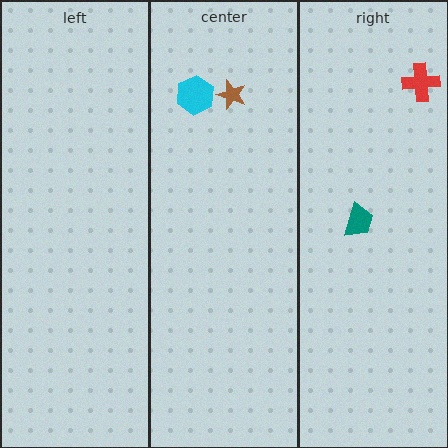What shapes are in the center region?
The cyan hexagon, the brown star.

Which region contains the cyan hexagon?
The center region.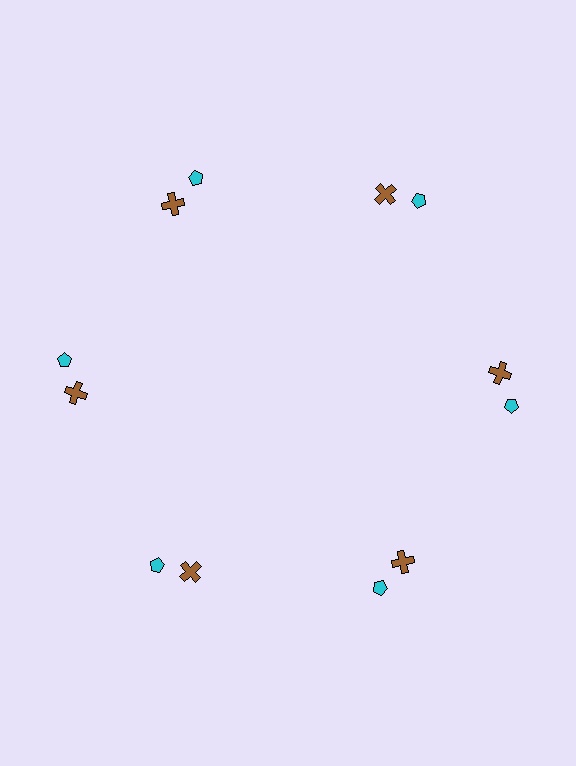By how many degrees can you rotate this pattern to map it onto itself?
The pattern maps onto itself every 60 degrees of rotation.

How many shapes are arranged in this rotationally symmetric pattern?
There are 12 shapes, arranged in 6 groups of 2.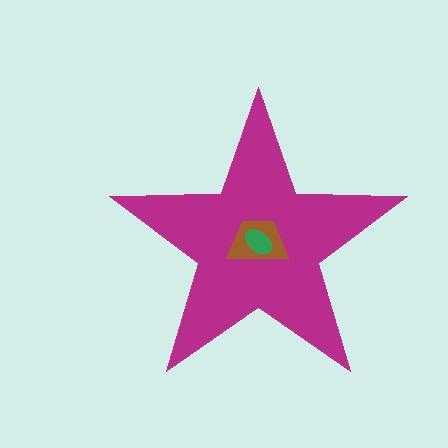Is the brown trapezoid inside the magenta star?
Yes.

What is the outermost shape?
The magenta star.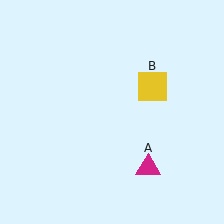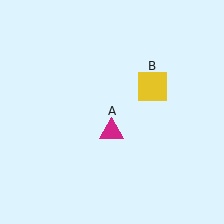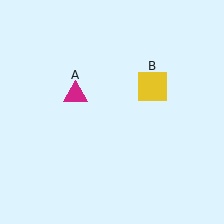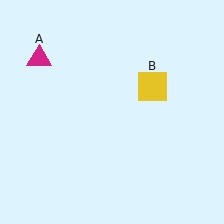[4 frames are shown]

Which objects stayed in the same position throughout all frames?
Yellow square (object B) remained stationary.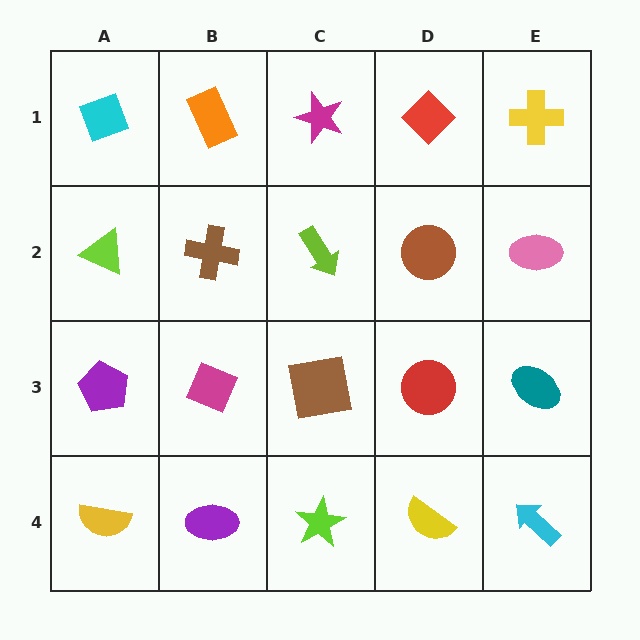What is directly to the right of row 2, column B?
A lime arrow.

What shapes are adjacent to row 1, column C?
A lime arrow (row 2, column C), an orange rectangle (row 1, column B), a red diamond (row 1, column D).